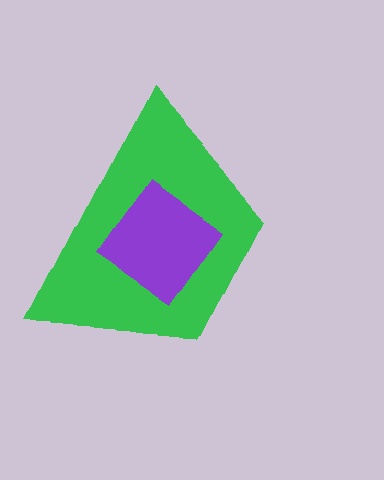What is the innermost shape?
The purple diamond.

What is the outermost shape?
The green trapezoid.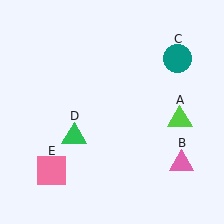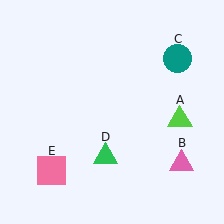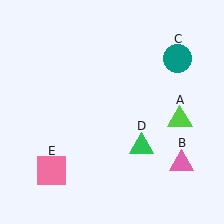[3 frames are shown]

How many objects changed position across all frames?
1 object changed position: green triangle (object D).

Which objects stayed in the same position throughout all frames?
Lime triangle (object A) and pink triangle (object B) and teal circle (object C) and pink square (object E) remained stationary.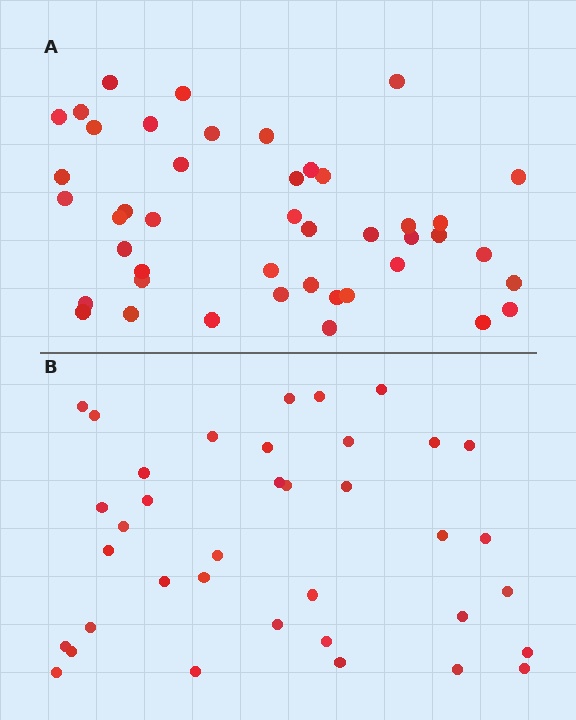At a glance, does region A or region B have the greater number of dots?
Region A (the top region) has more dots.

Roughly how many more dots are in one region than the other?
Region A has roughly 8 or so more dots than region B.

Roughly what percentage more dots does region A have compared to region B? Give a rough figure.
About 20% more.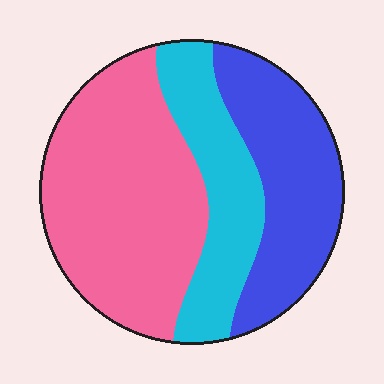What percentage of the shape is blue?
Blue covers around 30% of the shape.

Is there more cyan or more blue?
Blue.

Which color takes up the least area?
Cyan, at roughly 25%.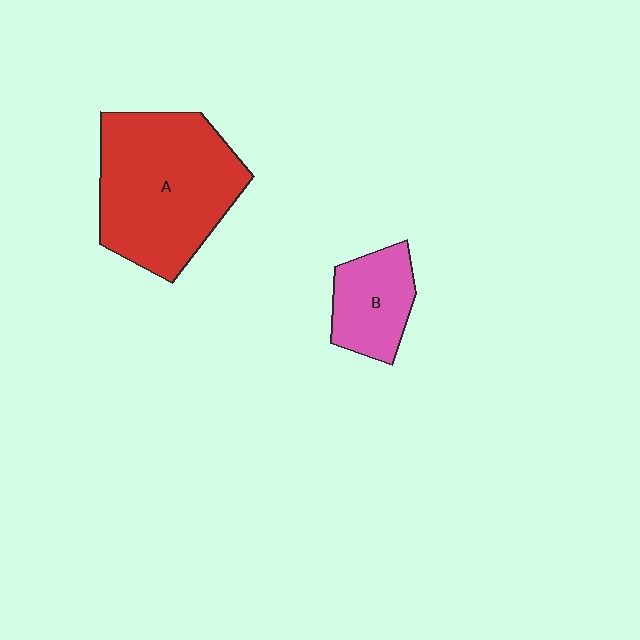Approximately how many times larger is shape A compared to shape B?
Approximately 2.4 times.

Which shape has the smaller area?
Shape B (pink).